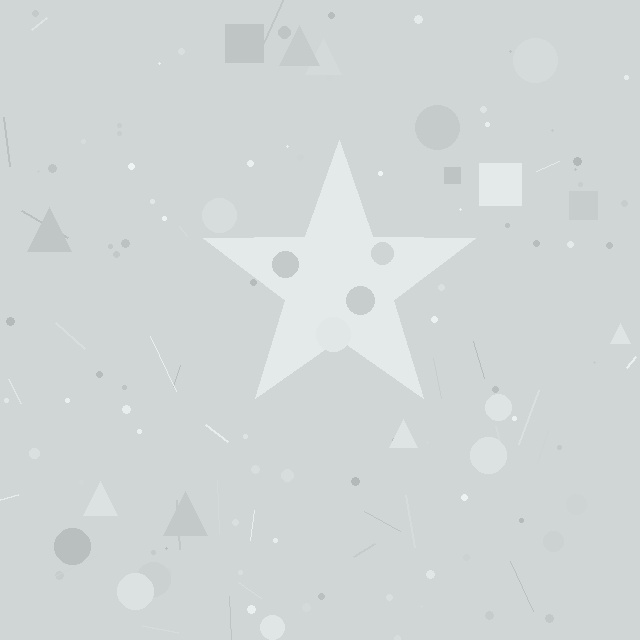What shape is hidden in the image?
A star is hidden in the image.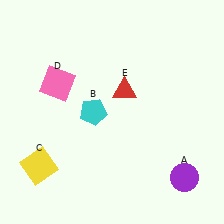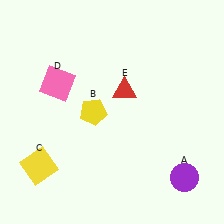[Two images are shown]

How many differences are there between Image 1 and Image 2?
There is 1 difference between the two images.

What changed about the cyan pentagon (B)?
In Image 1, B is cyan. In Image 2, it changed to yellow.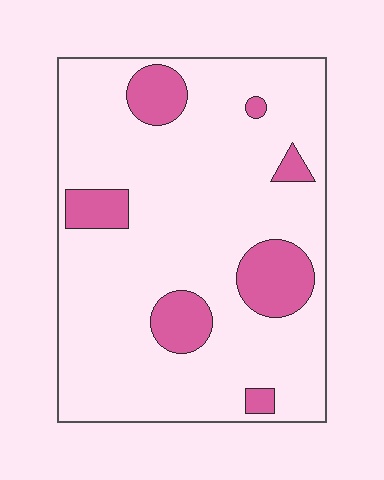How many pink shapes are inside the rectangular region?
7.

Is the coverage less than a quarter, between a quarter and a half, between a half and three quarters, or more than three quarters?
Less than a quarter.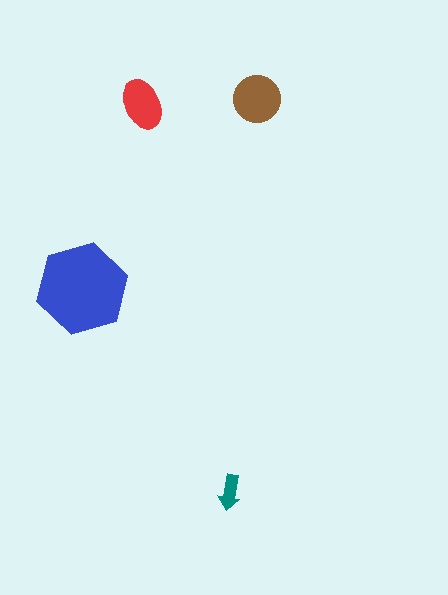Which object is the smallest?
The teal arrow.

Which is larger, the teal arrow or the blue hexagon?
The blue hexagon.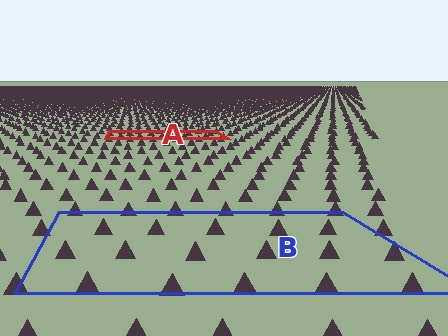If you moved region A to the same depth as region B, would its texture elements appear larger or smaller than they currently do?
They would appear larger. At a closer depth, the same texture elements are projected at a bigger on-screen size.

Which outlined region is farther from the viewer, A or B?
Region A is farther from the viewer — the texture elements inside it appear smaller and more densely packed.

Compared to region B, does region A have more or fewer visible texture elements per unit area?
Region A has more texture elements per unit area — they are packed more densely because it is farther away.